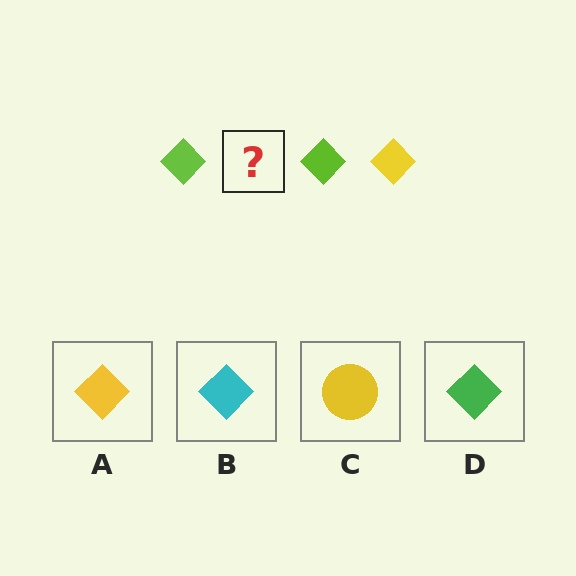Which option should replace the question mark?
Option A.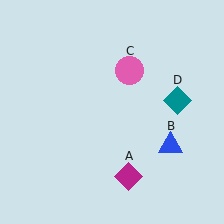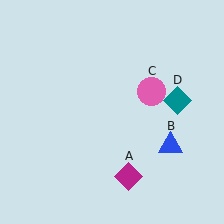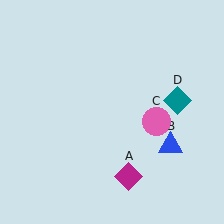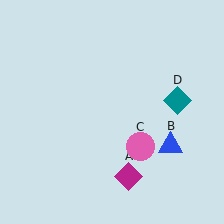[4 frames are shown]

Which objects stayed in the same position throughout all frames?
Magenta diamond (object A) and blue triangle (object B) and teal diamond (object D) remained stationary.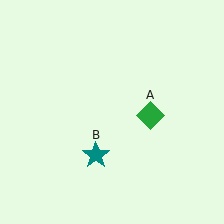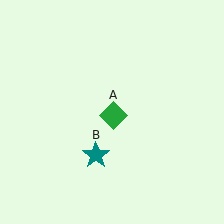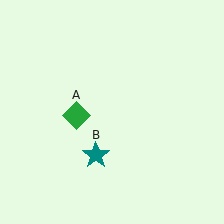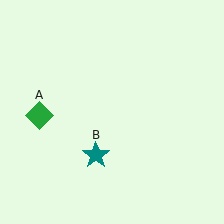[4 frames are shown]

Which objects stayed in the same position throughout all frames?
Teal star (object B) remained stationary.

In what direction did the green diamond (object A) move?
The green diamond (object A) moved left.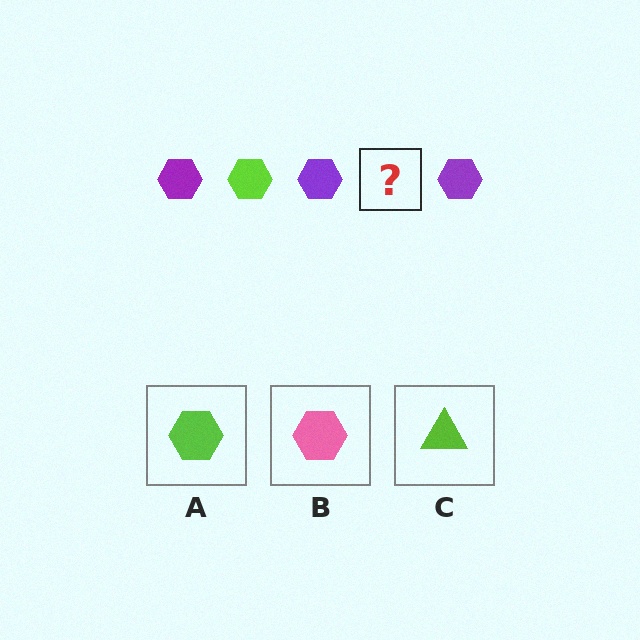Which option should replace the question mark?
Option A.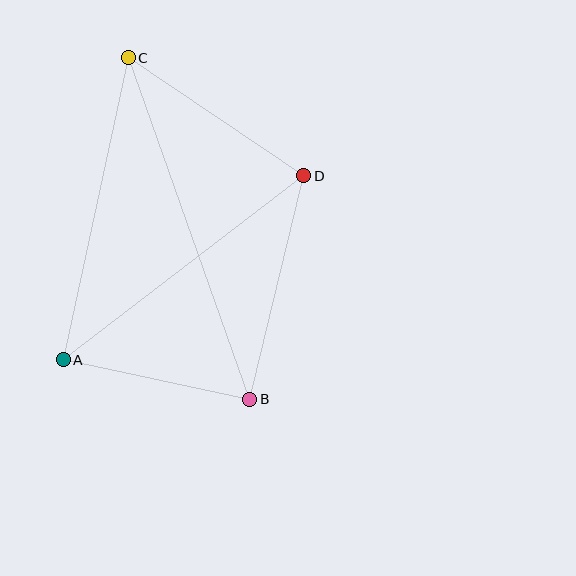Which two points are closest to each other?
Points A and B are closest to each other.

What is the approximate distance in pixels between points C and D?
The distance between C and D is approximately 212 pixels.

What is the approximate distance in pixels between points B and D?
The distance between B and D is approximately 230 pixels.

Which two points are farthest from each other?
Points B and C are farthest from each other.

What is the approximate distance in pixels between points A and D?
The distance between A and D is approximately 303 pixels.